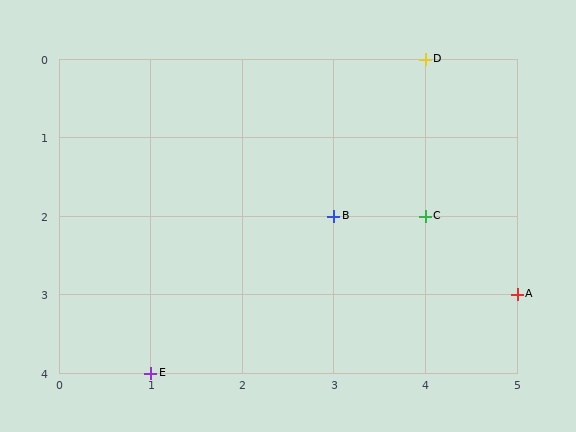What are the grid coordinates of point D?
Point D is at grid coordinates (4, 0).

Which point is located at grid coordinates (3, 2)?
Point B is at (3, 2).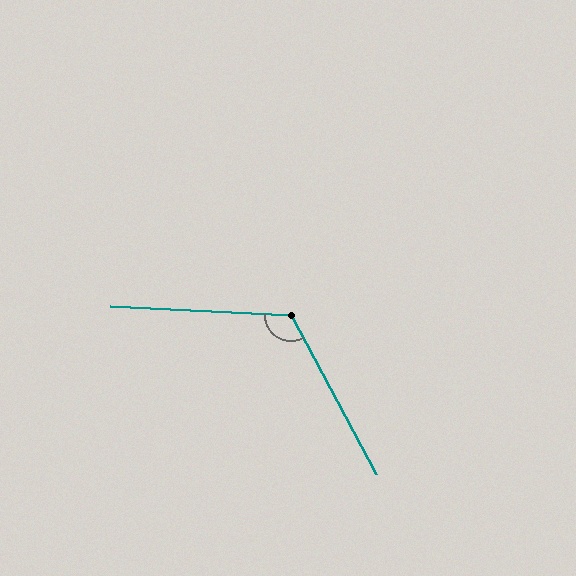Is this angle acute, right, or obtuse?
It is obtuse.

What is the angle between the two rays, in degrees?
Approximately 121 degrees.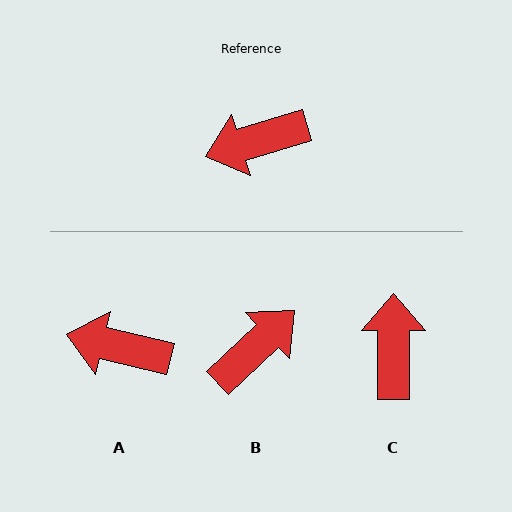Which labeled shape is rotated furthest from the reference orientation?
B, about 153 degrees away.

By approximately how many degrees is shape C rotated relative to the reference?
Approximately 107 degrees clockwise.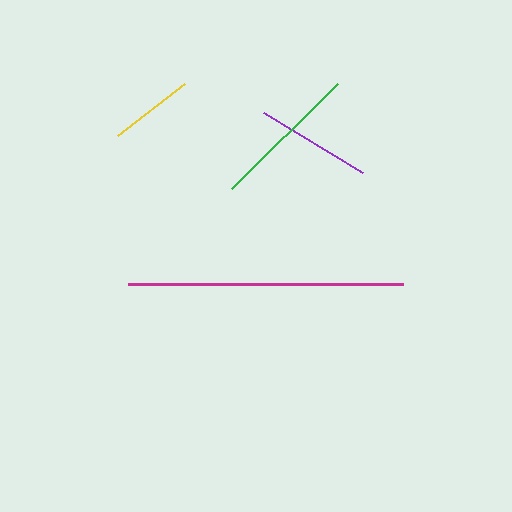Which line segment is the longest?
The magenta line is the longest at approximately 275 pixels.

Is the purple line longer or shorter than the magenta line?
The magenta line is longer than the purple line.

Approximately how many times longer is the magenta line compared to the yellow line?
The magenta line is approximately 3.2 times the length of the yellow line.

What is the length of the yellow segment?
The yellow segment is approximately 85 pixels long.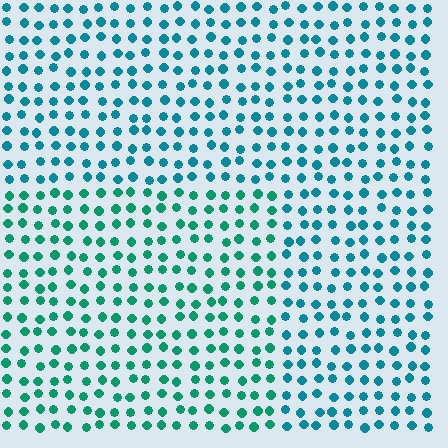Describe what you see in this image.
The image is filled with small teal elements in a uniform arrangement. A rectangle-shaped region is visible where the elements are tinted to a slightly different hue, forming a subtle color boundary.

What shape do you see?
I see a rectangle.